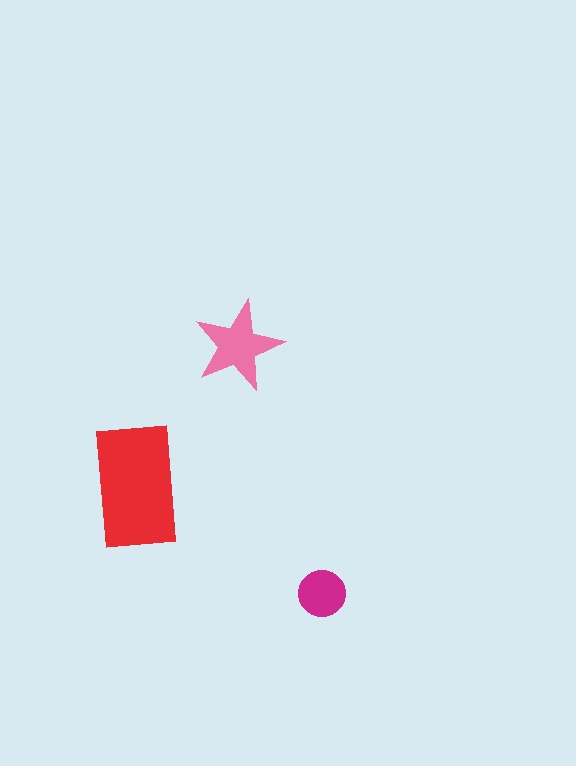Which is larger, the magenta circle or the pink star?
The pink star.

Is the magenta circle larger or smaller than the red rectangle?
Smaller.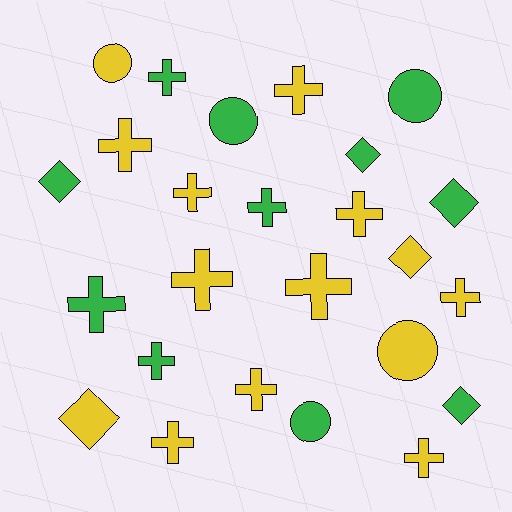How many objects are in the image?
There are 25 objects.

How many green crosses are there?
There are 4 green crosses.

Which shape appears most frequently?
Cross, with 14 objects.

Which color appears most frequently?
Yellow, with 14 objects.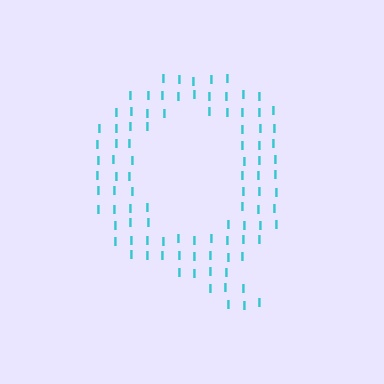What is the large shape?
The large shape is the letter Q.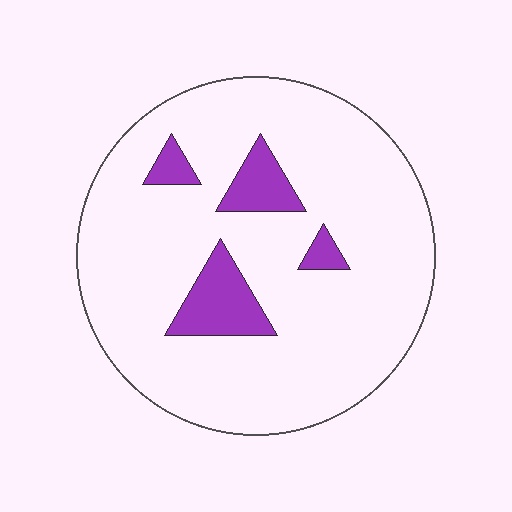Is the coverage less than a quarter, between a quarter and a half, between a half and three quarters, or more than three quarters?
Less than a quarter.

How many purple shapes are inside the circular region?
4.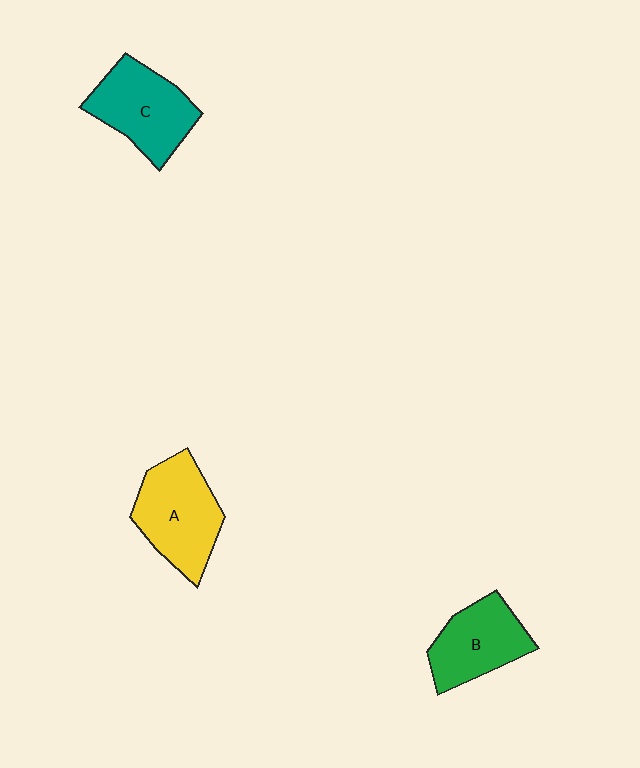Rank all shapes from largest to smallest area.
From largest to smallest: A (yellow), C (teal), B (green).